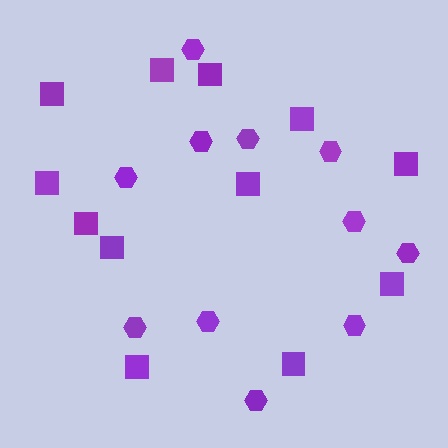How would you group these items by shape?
There are 2 groups: one group of squares (12) and one group of hexagons (11).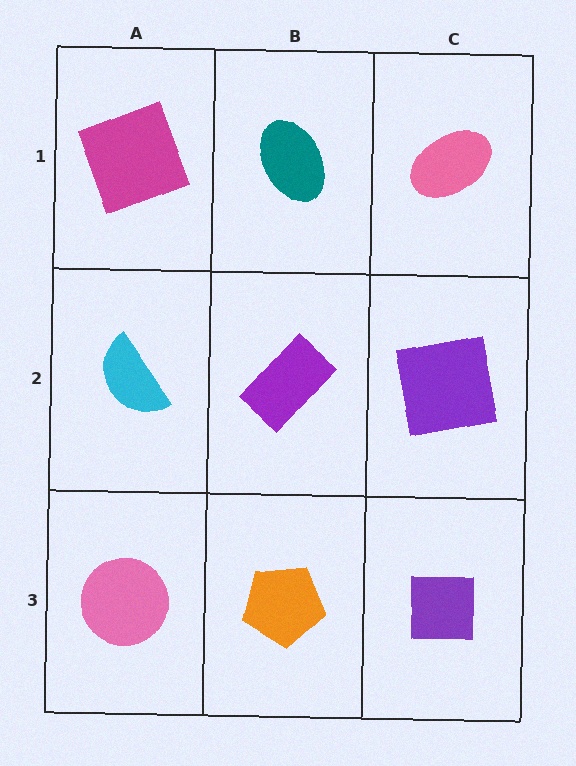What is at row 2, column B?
A purple rectangle.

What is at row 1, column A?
A magenta square.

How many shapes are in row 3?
3 shapes.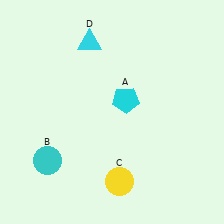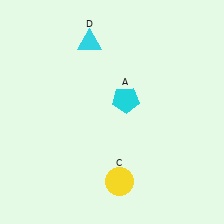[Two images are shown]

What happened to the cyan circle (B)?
The cyan circle (B) was removed in Image 2. It was in the bottom-left area of Image 1.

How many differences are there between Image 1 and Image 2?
There is 1 difference between the two images.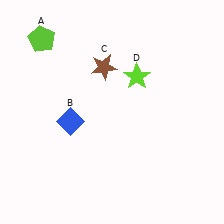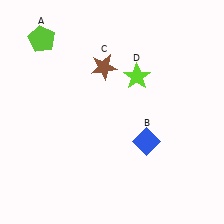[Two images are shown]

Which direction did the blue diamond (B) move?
The blue diamond (B) moved right.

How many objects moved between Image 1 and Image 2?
1 object moved between the two images.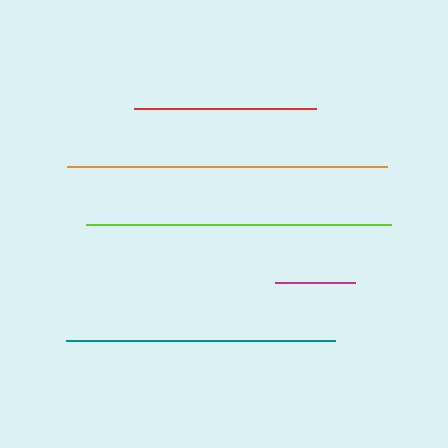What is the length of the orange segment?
The orange segment is approximately 320 pixels long.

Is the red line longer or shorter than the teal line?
The teal line is longer than the red line.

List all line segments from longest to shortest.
From longest to shortest: orange, lime, teal, red, magenta.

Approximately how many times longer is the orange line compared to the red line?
The orange line is approximately 1.8 times the length of the red line.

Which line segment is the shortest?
The magenta line is the shortest at approximately 80 pixels.